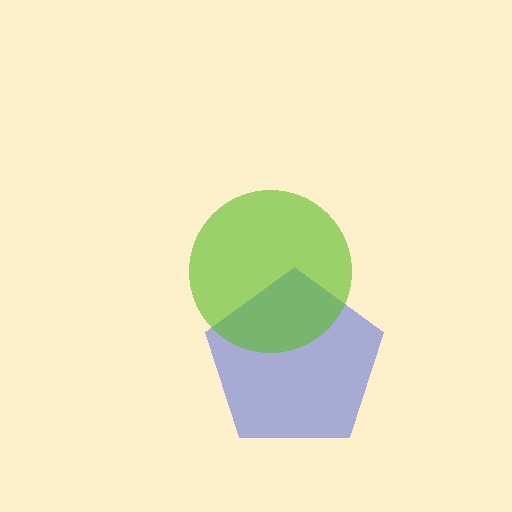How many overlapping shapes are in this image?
There are 2 overlapping shapes in the image.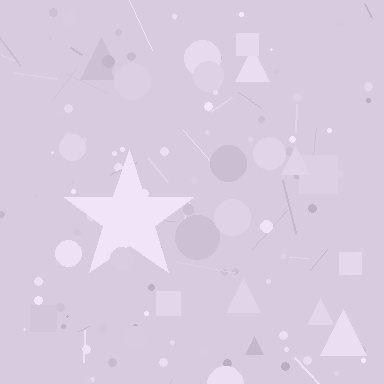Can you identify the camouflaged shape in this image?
The camouflaged shape is a star.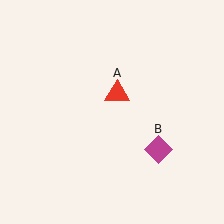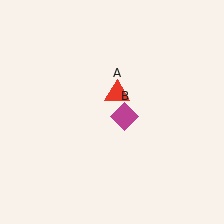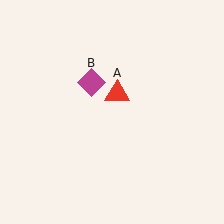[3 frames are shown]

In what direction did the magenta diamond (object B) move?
The magenta diamond (object B) moved up and to the left.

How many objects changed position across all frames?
1 object changed position: magenta diamond (object B).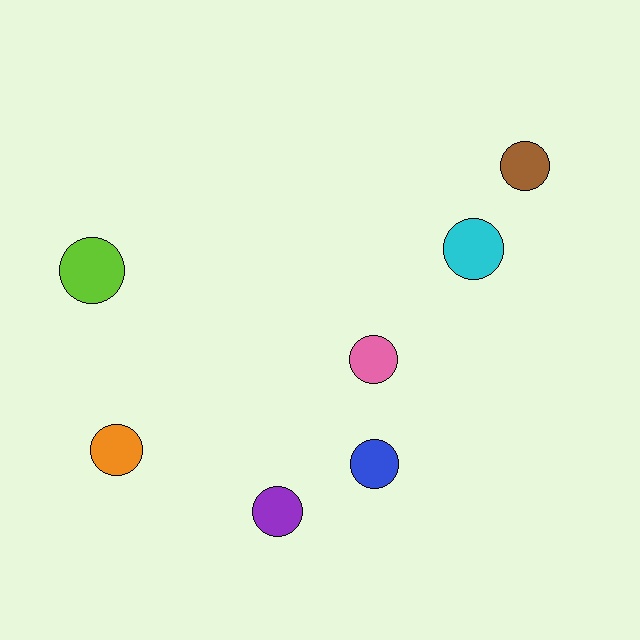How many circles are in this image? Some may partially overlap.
There are 7 circles.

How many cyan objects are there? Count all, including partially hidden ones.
There is 1 cyan object.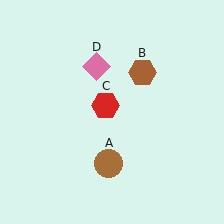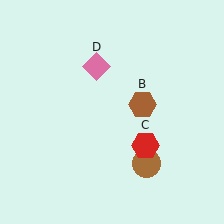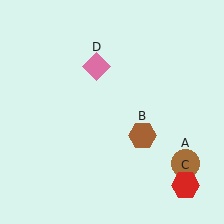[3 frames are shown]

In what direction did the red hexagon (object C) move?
The red hexagon (object C) moved down and to the right.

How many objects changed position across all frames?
3 objects changed position: brown circle (object A), brown hexagon (object B), red hexagon (object C).